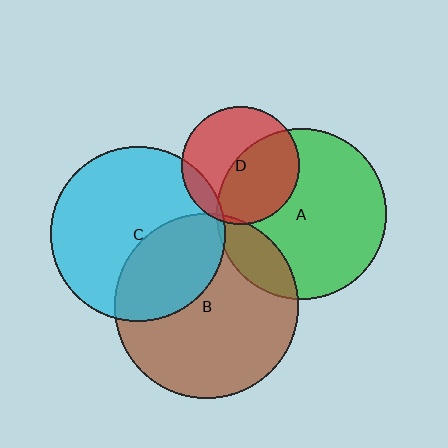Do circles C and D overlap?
Yes.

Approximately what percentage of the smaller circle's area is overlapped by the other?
Approximately 10%.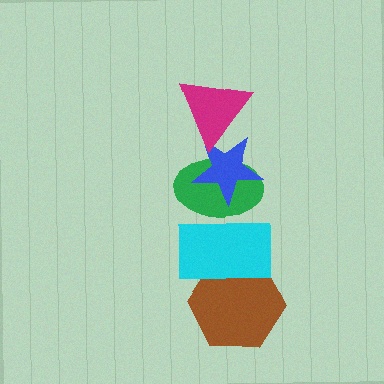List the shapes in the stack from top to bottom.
From top to bottom: the magenta triangle, the blue star, the green ellipse, the cyan rectangle, the brown hexagon.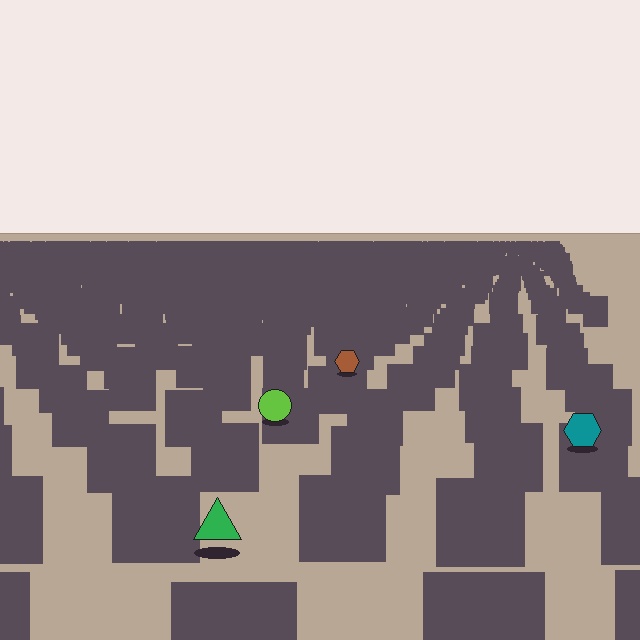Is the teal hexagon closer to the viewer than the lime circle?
Yes. The teal hexagon is closer — you can tell from the texture gradient: the ground texture is coarser near it.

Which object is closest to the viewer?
The green triangle is closest. The texture marks near it are larger and more spread out.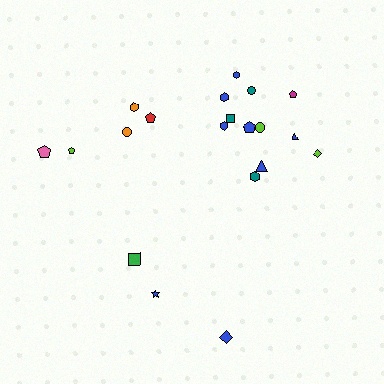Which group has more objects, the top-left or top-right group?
The top-right group.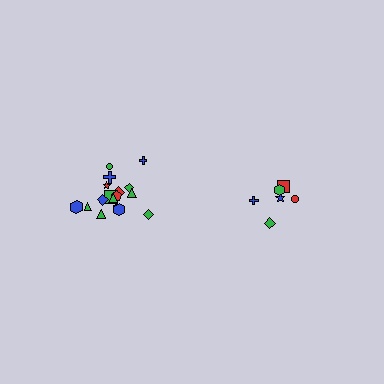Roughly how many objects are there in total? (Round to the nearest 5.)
Roughly 25 objects in total.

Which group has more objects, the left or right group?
The left group.